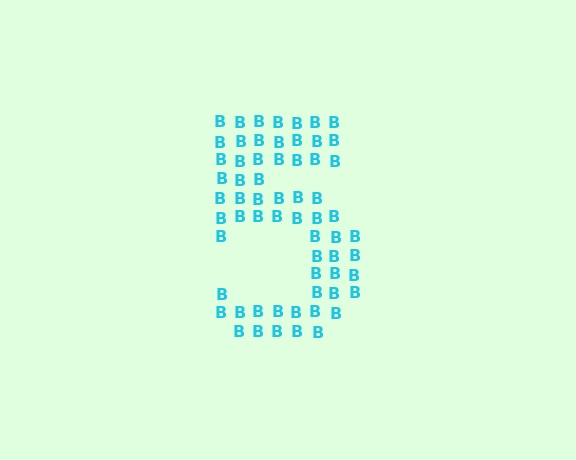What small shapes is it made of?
It is made of small letter B's.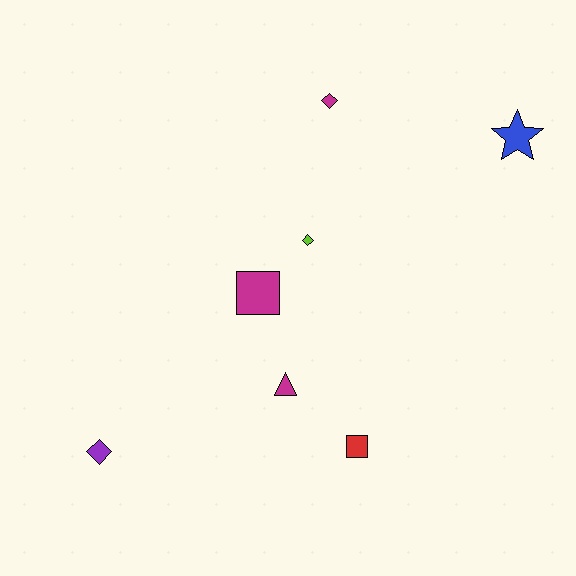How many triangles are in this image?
There is 1 triangle.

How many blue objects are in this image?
There is 1 blue object.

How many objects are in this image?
There are 7 objects.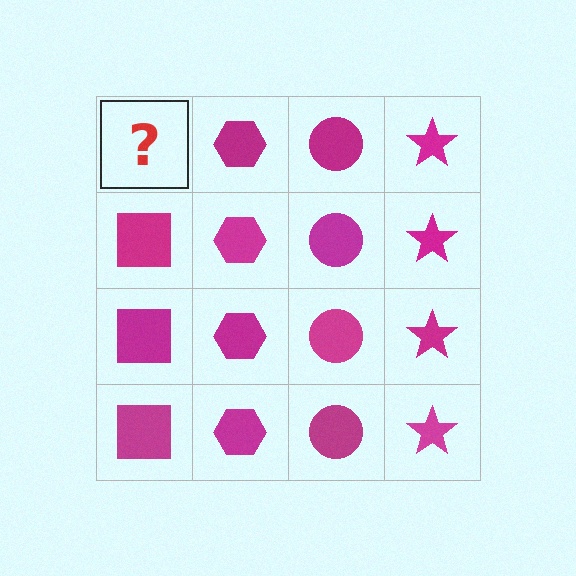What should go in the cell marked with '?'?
The missing cell should contain a magenta square.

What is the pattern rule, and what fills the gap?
The rule is that each column has a consistent shape. The gap should be filled with a magenta square.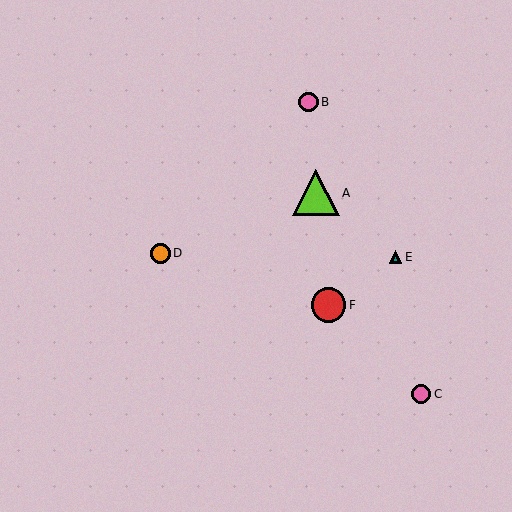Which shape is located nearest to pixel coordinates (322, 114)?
The pink circle (labeled B) at (308, 102) is nearest to that location.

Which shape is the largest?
The lime triangle (labeled A) is the largest.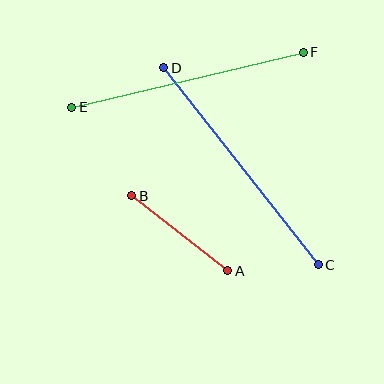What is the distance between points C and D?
The distance is approximately 251 pixels.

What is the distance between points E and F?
The distance is approximately 238 pixels.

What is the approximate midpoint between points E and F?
The midpoint is at approximately (187, 80) pixels.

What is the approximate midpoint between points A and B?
The midpoint is at approximately (180, 233) pixels.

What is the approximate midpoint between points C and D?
The midpoint is at approximately (241, 166) pixels.